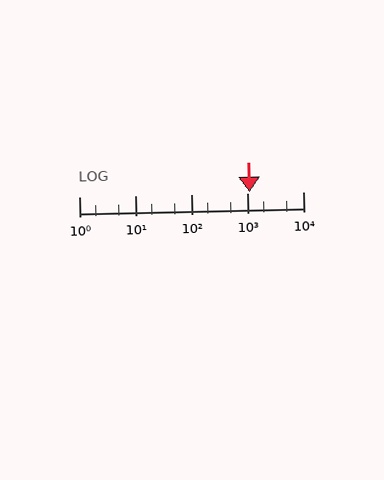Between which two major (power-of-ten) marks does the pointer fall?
The pointer is between 1000 and 10000.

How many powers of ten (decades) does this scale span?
The scale spans 4 decades, from 1 to 10000.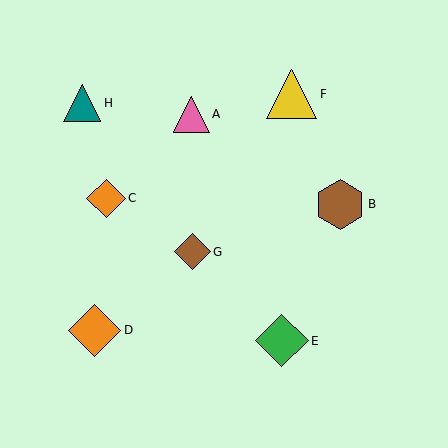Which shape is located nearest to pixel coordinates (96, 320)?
The orange diamond (labeled D) at (94, 330) is nearest to that location.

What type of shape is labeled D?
Shape D is an orange diamond.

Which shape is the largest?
The orange diamond (labeled D) is the largest.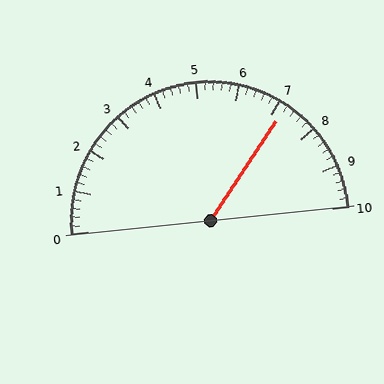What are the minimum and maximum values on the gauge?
The gauge ranges from 0 to 10.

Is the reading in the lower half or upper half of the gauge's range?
The reading is in the upper half of the range (0 to 10).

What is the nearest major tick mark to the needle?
The nearest major tick mark is 7.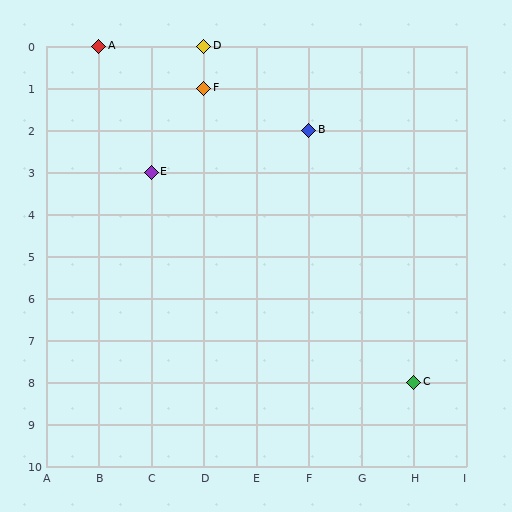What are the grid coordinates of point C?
Point C is at grid coordinates (H, 8).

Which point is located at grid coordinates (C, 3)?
Point E is at (C, 3).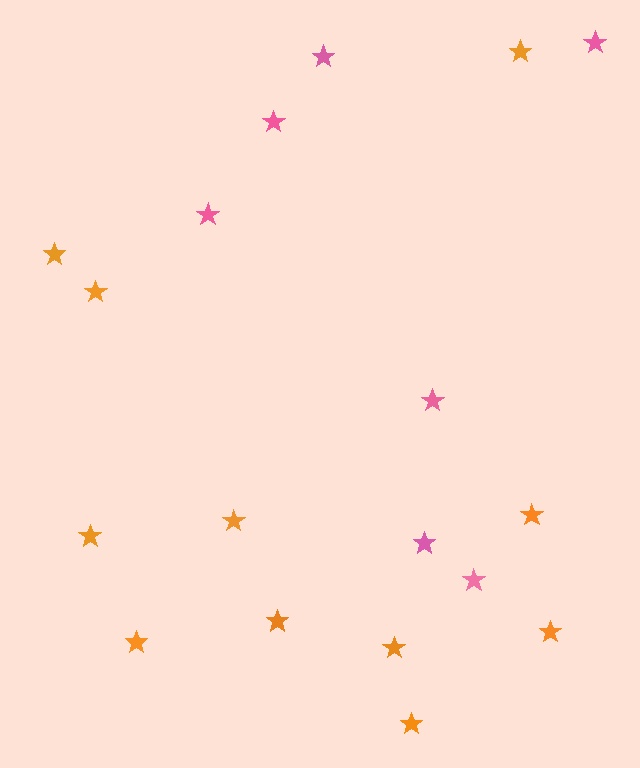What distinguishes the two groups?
There are 2 groups: one group of pink stars (7) and one group of orange stars (11).